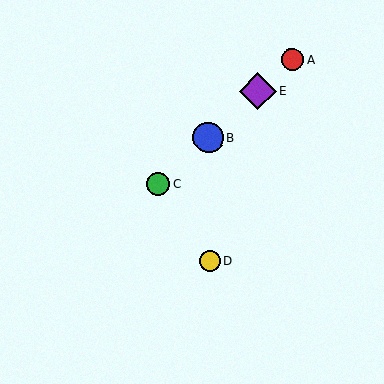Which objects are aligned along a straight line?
Objects A, B, C, E are aligned along a straight line.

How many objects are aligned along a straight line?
4 objects (A, B, C, E) are aligned along a straight line.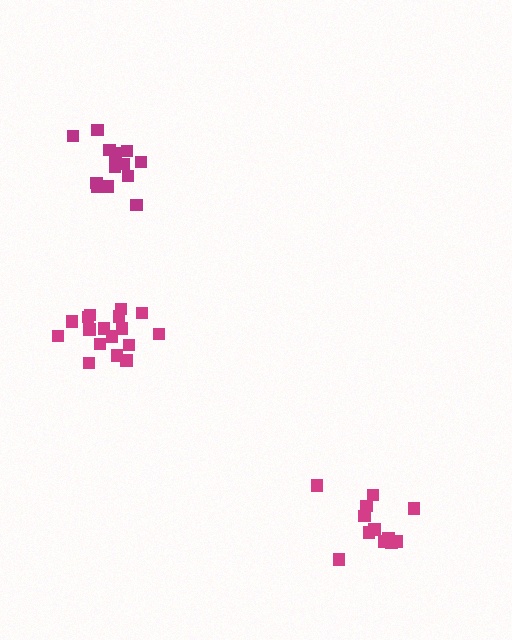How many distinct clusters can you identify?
There are 3 distinct clusters.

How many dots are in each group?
Group 1: 12 dots, Group 2: 14 dots, Group 3: 17 dots (43 total).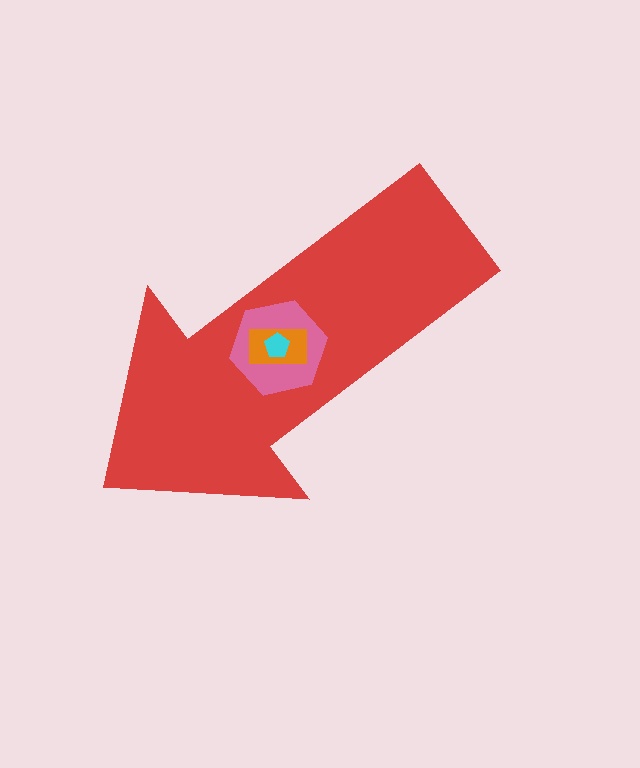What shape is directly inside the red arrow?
The pink hexagon.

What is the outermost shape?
The red arrow.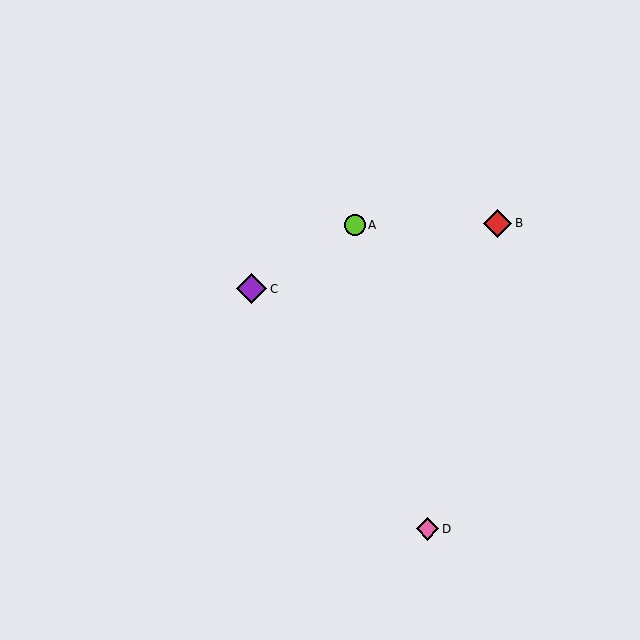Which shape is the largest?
The purple diamond (labeled C) is the largest.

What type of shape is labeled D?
Shape D is a pink diamond.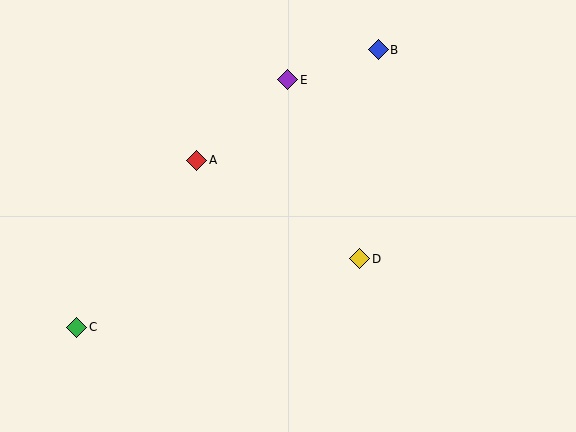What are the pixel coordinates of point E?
Point E is at (288, 80).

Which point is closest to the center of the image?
Point D at (360, 259) is closest to the center.